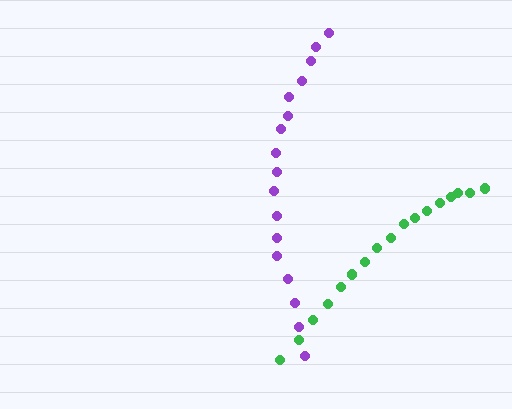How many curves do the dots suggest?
There are 2 distinct paths.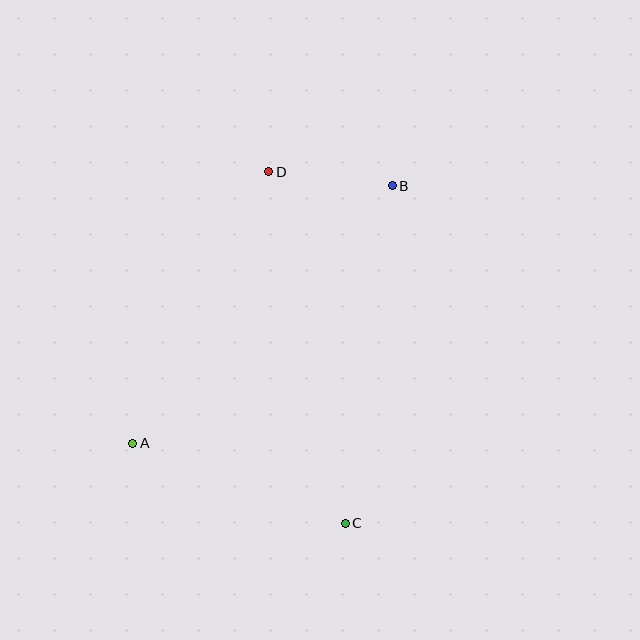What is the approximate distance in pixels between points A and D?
The distance between A and D is approximately 304 pixels.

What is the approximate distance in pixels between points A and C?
The distance between A and C is approximately 227 pixels.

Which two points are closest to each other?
Points B and D are closest to each other.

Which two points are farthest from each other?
Points A and B are farthest from each other.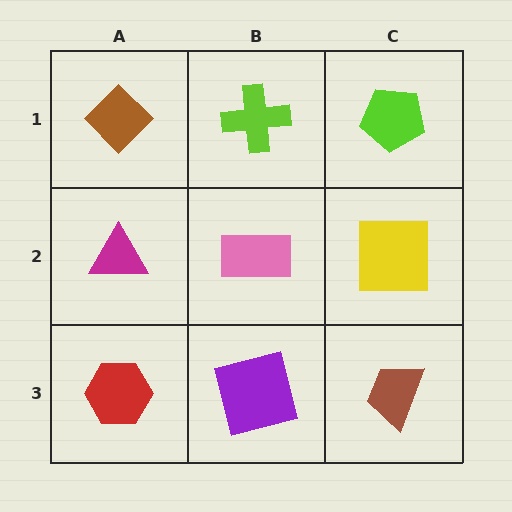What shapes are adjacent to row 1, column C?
A yellow square (row 2, column C), a lime cross (row 1, column B).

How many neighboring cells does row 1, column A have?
2.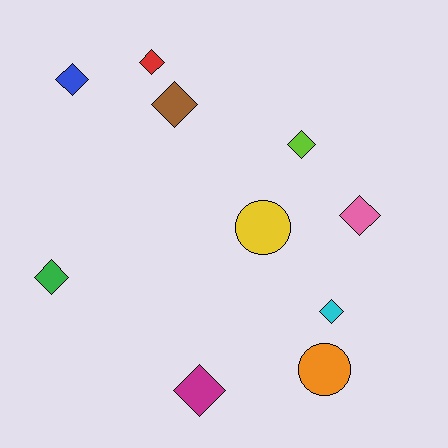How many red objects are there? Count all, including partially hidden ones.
There is 1 red object.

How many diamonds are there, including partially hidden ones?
There are 8 diamonds.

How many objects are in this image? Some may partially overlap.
There are 10 objects.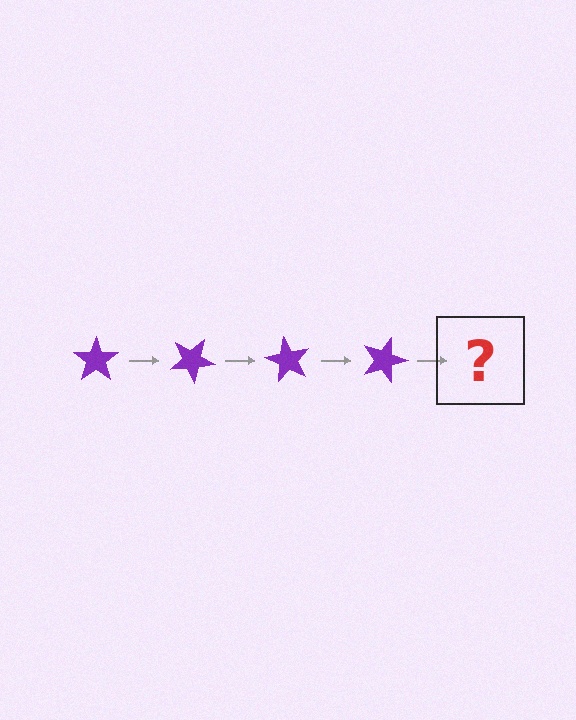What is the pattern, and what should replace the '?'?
The pattern is that the star rotates 30 degrees each step. The '?' should be a purple star rotated 120 degrees.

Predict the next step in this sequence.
The next step is a purple star rotated 120 degrees.